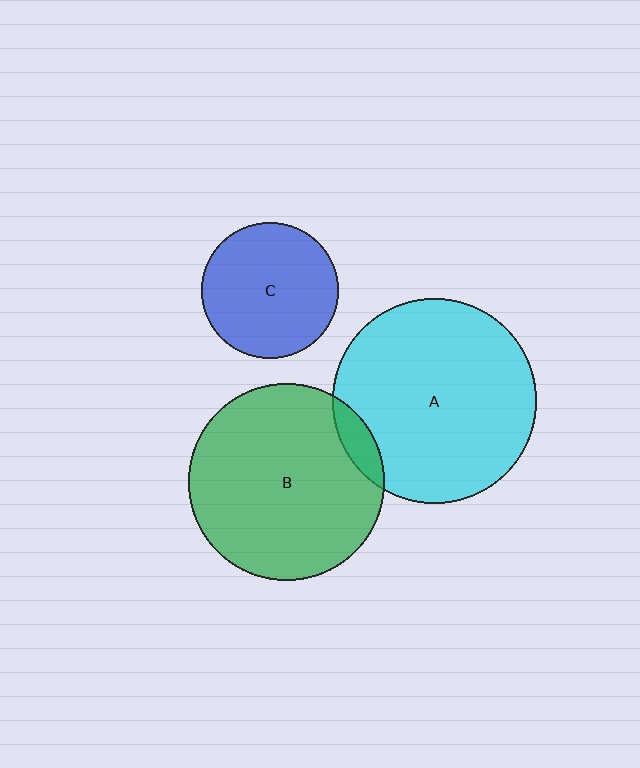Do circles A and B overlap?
Yes.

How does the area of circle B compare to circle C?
Approximately 2.1 times.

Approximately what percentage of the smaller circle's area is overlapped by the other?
Approximately 10%.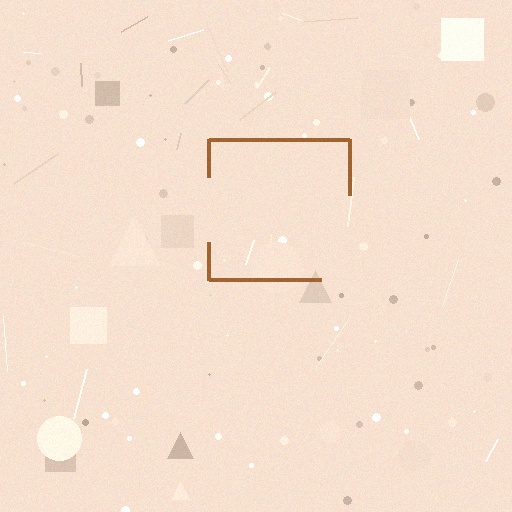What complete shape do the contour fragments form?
The contour fragments form a square.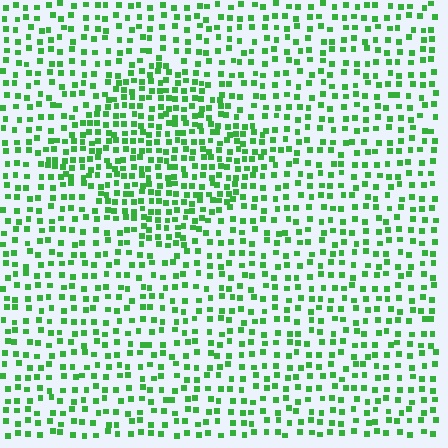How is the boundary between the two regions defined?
The boundary is defined by a change in element density (approximately 1.7x ratio). All elements are the same color, size, and shape.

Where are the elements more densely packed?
The elements are more densely packed inside the diamond boundary.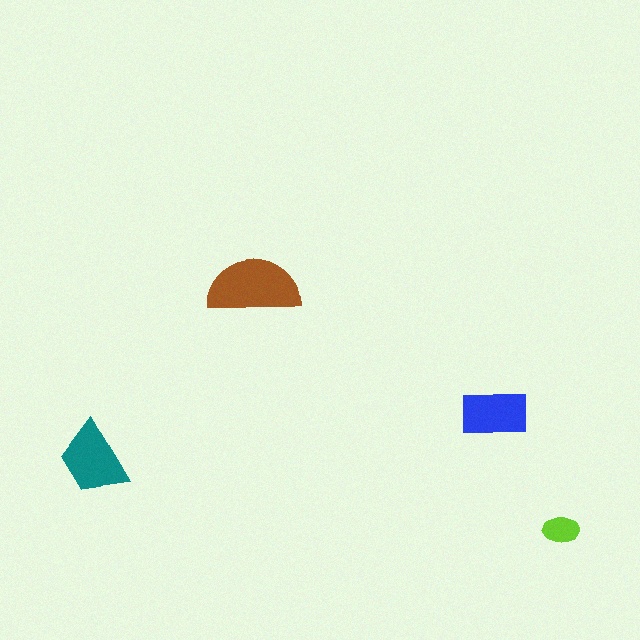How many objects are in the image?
There are 4 objects in the image.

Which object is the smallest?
The lime ellipse.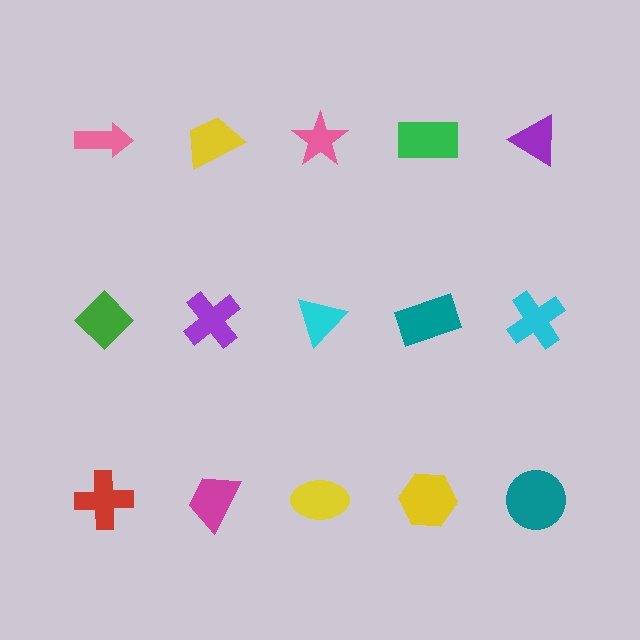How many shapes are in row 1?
5 shapes.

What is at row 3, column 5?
A teal circle.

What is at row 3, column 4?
A yellow hexagon.